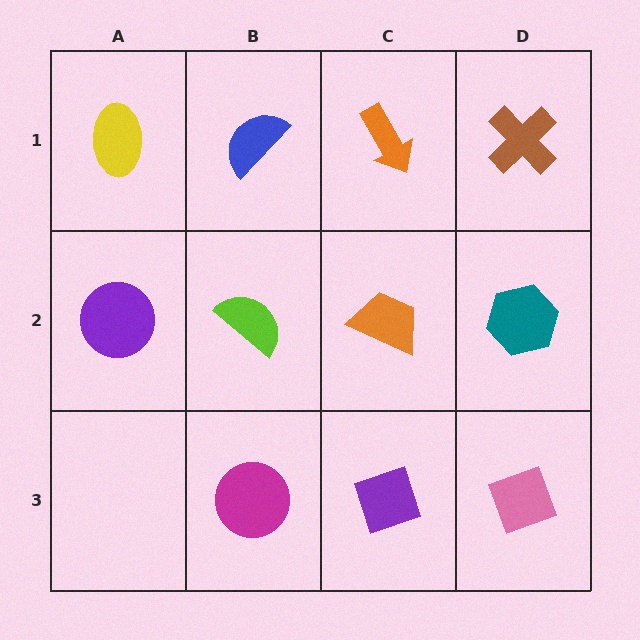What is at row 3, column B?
A magenta circle.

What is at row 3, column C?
A purple diamond.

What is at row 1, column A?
A yellow ellipse.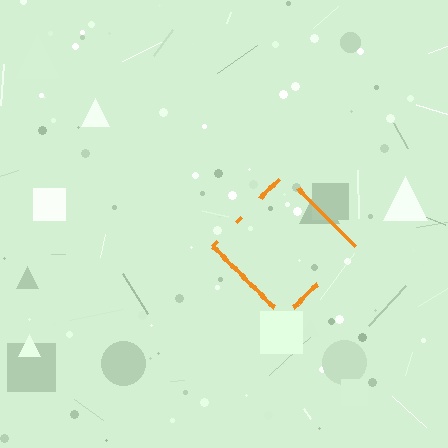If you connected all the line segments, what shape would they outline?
They would outline a diamond.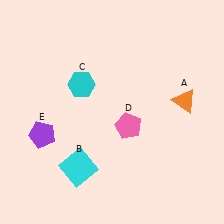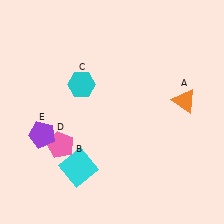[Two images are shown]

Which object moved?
The pink pentagon (D) moved left.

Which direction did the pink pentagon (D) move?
The pink pentagon (D) moved left.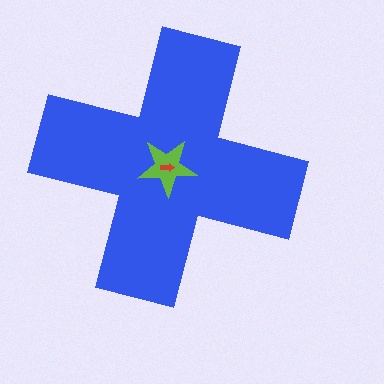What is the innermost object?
The red arrow.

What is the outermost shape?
The blue cross.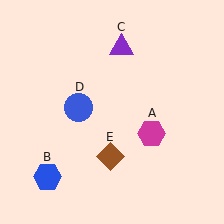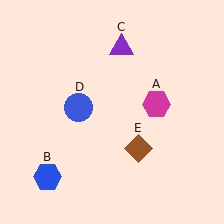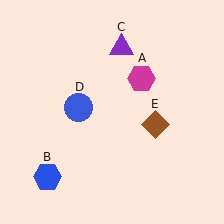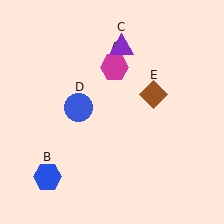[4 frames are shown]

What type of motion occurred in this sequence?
The magenta hexagon (object A), brown diamond (object E) rotated counterclockwise around the center of the scene.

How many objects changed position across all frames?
2 objects changed position: magenta hexagon (object A), brown diamond (object E).